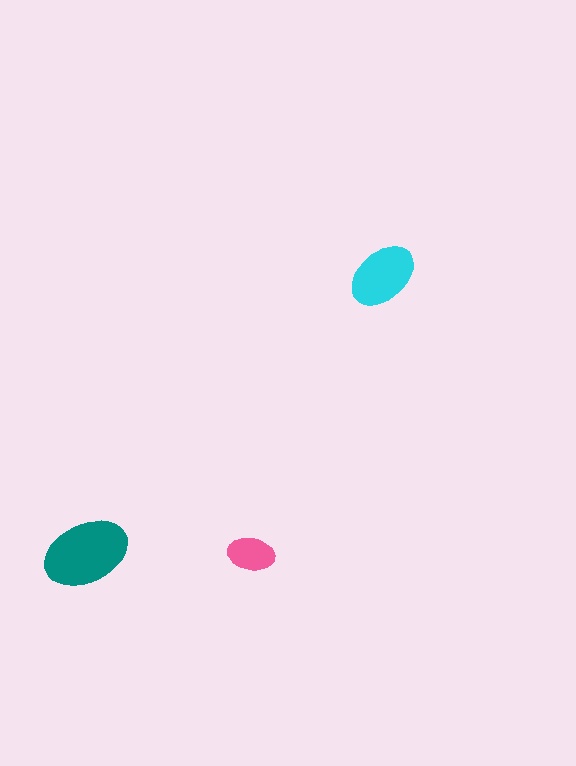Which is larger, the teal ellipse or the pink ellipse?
The teal one.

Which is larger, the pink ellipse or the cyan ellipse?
The cyan one.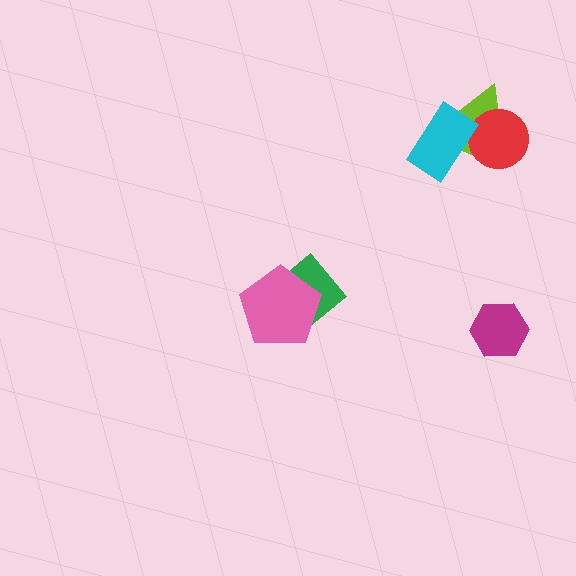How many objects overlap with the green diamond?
1 object overlaps with the green diamond.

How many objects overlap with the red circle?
2 objects overlap with the red circle.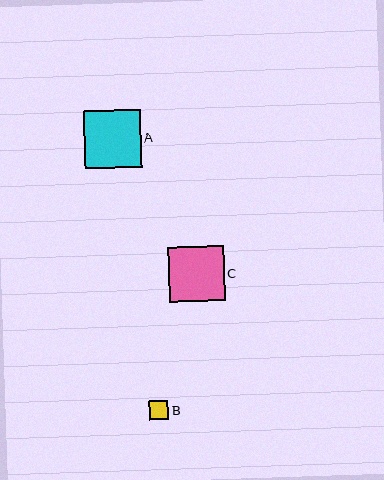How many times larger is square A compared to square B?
Square A is approximately 3.0 times the size of square B.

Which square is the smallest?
Square B is the smallest with a size of approximately 19 pixels.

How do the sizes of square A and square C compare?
Square A and square C are approximately the same size.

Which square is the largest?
Square A is the largest with a size of approximately 57 pixels.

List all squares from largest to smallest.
From largest to smallest: A, C, B.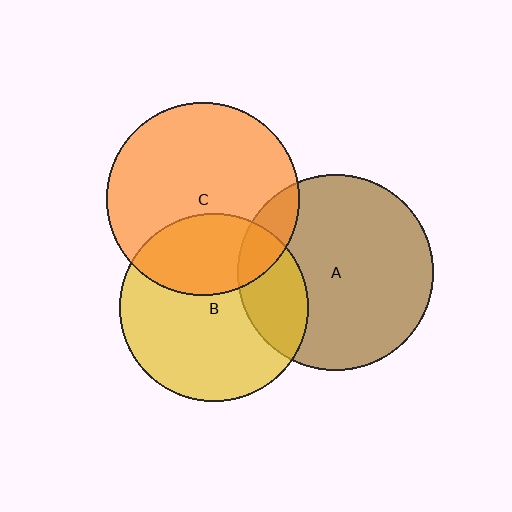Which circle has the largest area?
Circle A (brown).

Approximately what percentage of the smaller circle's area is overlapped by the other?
Approximately 10%.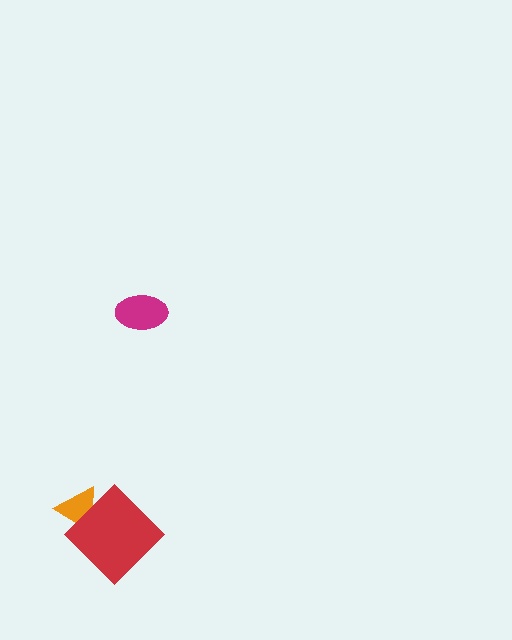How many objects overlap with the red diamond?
1 object overlaps with the red diamond.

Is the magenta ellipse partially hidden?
No, no other shape covers it.